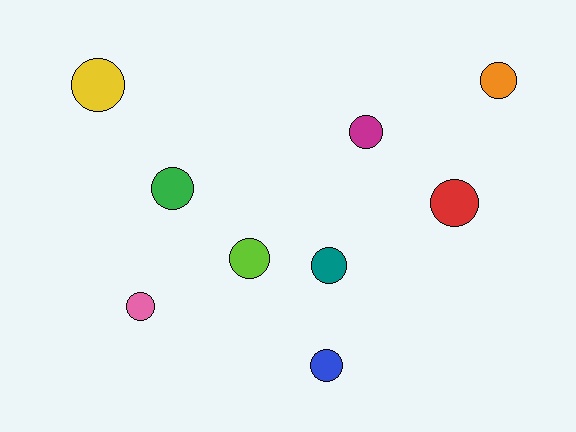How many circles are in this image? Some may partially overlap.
There are 9 circles.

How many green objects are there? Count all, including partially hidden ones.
There is 1 green object.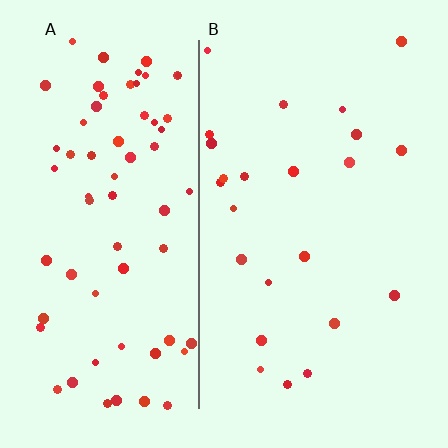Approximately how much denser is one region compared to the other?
Approximately 3.0× — region A over region B.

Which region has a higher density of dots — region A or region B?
A (the left).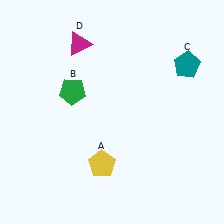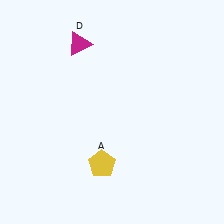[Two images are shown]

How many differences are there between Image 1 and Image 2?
There are 2 differences between the two images.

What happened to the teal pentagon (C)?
The teal pentagon (C) was removed in Image 2. It was in the top-right area of Image 1.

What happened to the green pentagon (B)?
The green pentagon (B) was removed in Image 2. It was in the top-left area of Image 1.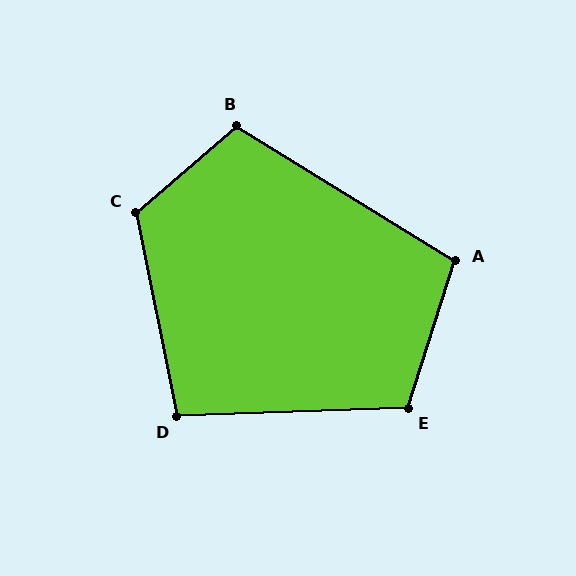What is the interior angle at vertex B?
Approximately 108 degrees (obtuse).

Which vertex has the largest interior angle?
C, at approximately 119 degrees.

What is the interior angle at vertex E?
Approximately 110 degrees (obtuse).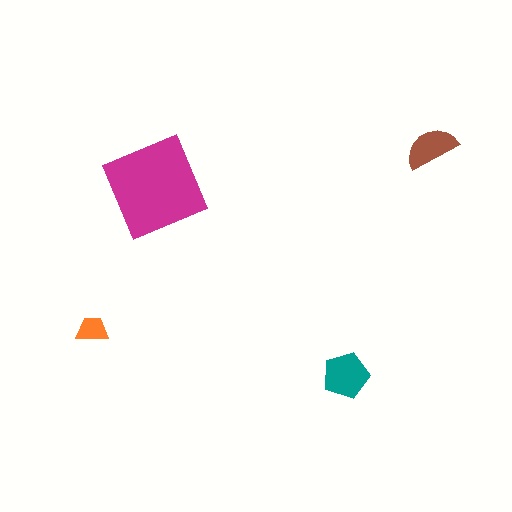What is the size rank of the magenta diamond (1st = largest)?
1st.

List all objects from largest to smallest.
The magenta diamond, the teal pentagon, the brown semicircle, the orange trapezoid.